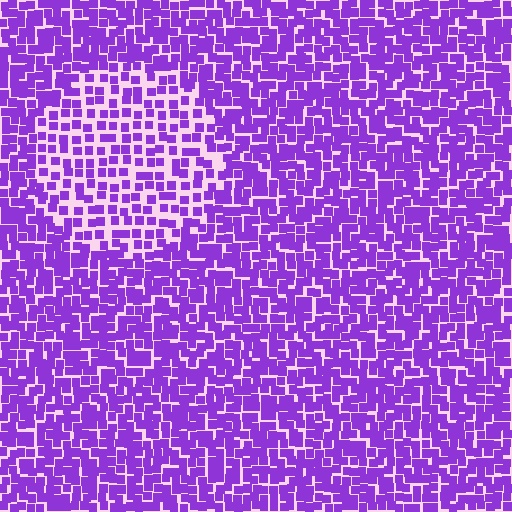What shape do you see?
I see a circle.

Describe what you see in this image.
The image contains small purple elements arranged at two different densities. A circle-shaped region is visible where the elements are less densely packed than the surrounding area.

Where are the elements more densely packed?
The elements are more densely packed outside the circle boundary.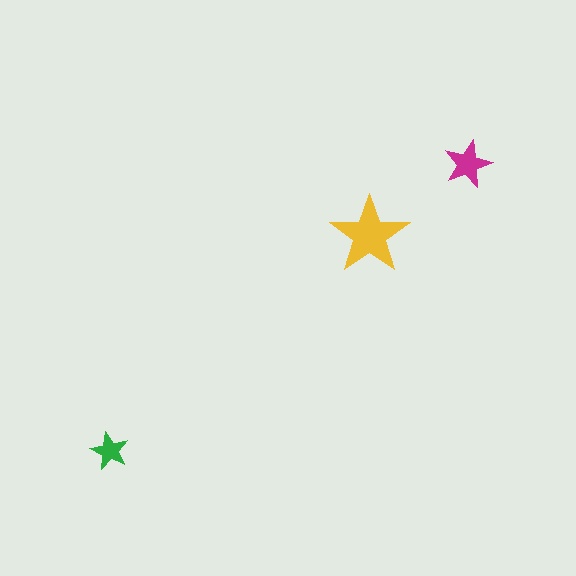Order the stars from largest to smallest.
the yellow one, the magenta one, the green one.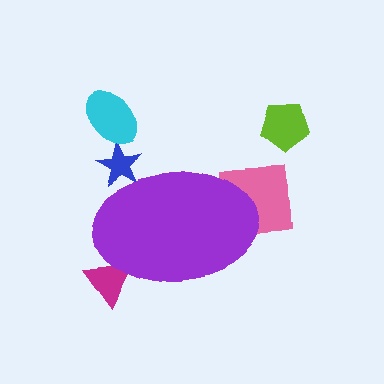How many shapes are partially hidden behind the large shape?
3 shapes are partially hidden.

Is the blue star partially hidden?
Yes, the blue star is partially hidden behind the purple ellipse.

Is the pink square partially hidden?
Yes, the pink square is partially hidden behind the purple ellipse.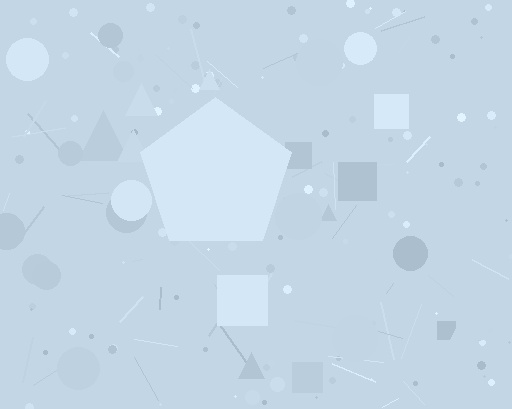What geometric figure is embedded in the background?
A pentagon is embedded in the background.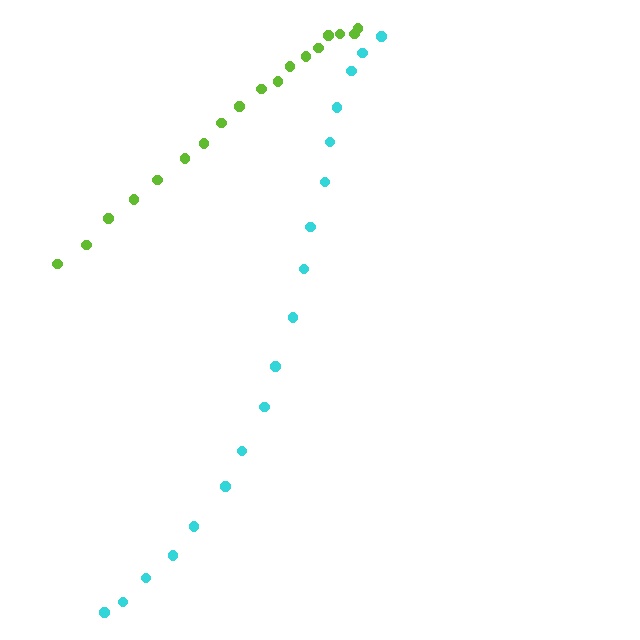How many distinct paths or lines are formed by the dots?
There are 2 distinct paths.